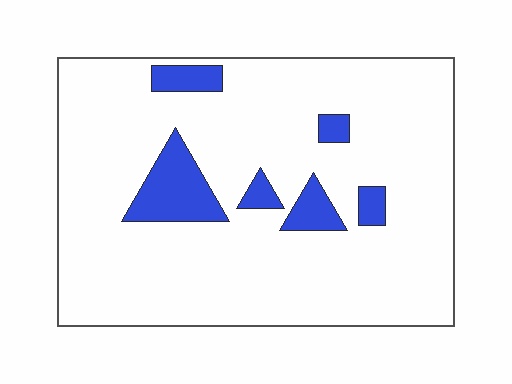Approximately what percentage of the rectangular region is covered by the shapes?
Approximately 10%.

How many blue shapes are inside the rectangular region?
6.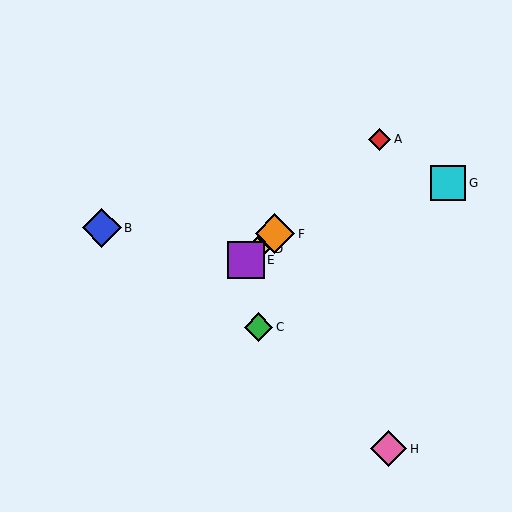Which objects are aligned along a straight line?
Objects A, D, E, F are aligned along a straight line.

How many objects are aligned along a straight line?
4 objects (A, D, E, F) are aligned along a straight line.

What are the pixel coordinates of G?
Object G is at (448, 183).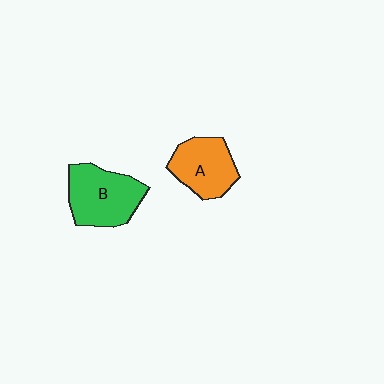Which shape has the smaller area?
Shape A (orange).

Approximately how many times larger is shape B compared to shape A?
Approximately 1.2 times.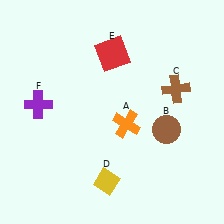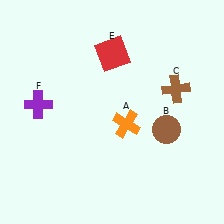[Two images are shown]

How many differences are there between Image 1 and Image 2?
There is 1 difference between the two images.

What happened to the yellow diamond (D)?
The yellow diamond (D) was removed in Image 2. It was in the bottom-left area of Image 1.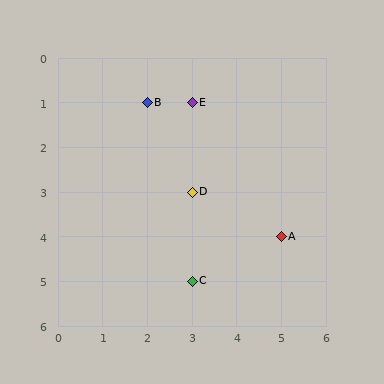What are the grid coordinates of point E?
Point E is at grid coordinates (3, 1).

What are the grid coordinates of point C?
Point C is at grid coordinates (3, 5).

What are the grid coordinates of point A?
Point A is at grid coordinates (5, 4).